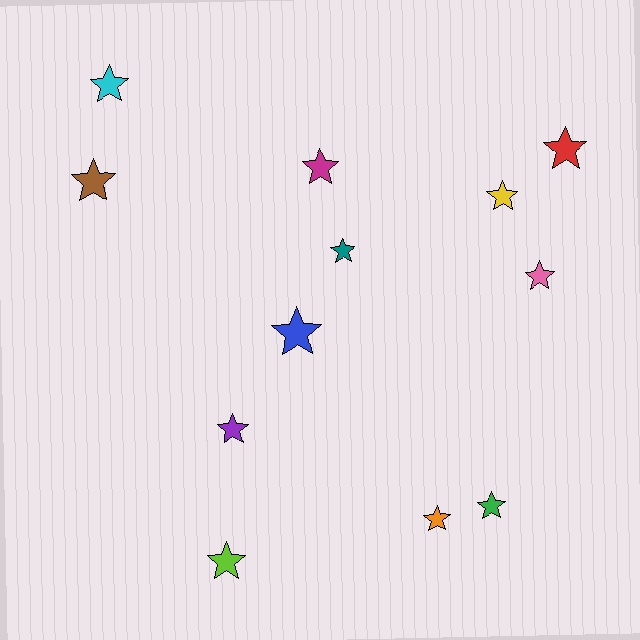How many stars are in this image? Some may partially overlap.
There are 12 stars.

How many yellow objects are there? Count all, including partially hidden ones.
There is 1 yellow object.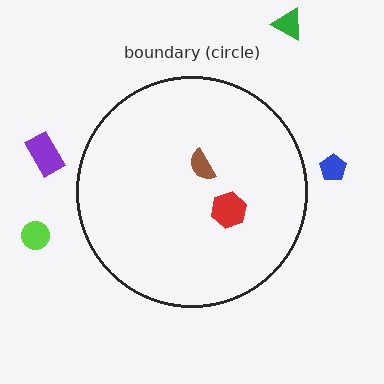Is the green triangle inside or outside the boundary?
Outside.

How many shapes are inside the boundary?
2 inside, 4 outside.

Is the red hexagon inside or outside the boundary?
Inside.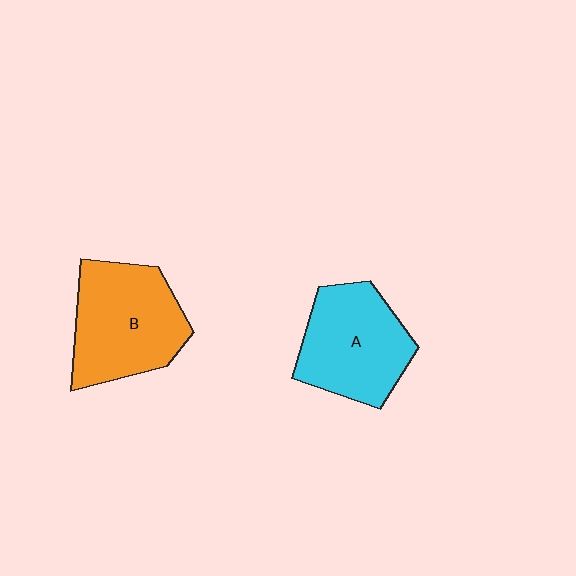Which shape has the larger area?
Shape B (orange).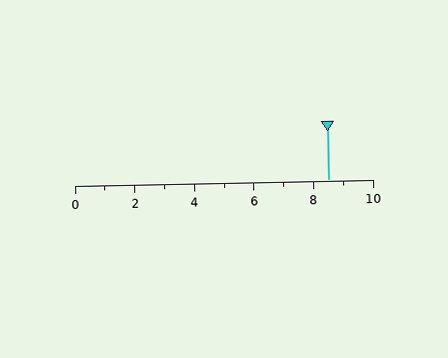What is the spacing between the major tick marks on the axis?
The major ticks are spaced 2 apart.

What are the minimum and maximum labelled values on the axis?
The axis runs from 0 to 10.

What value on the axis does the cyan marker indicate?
The marker indicates approximately 8.5.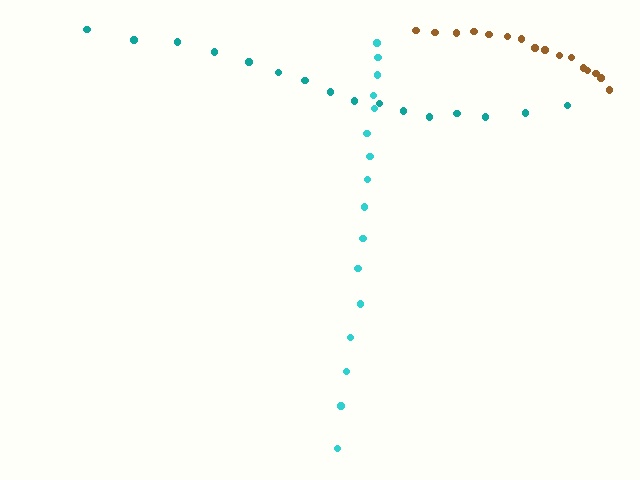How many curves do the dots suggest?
There are 3 distinct paths.